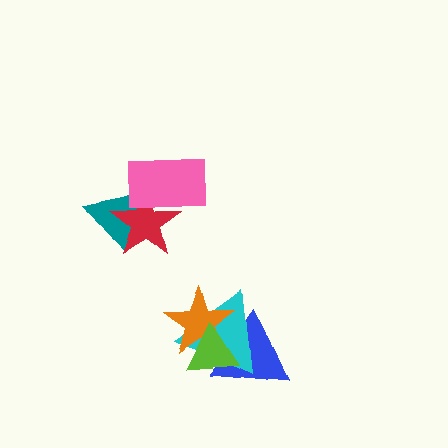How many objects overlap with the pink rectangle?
2 objects overlap with the pink rectangle.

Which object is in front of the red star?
The pink rectangle is in front of the red star.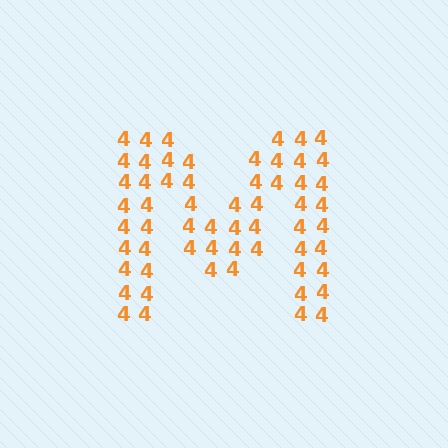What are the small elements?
The small elements are digit 4's.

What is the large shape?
The large shape is the letter M.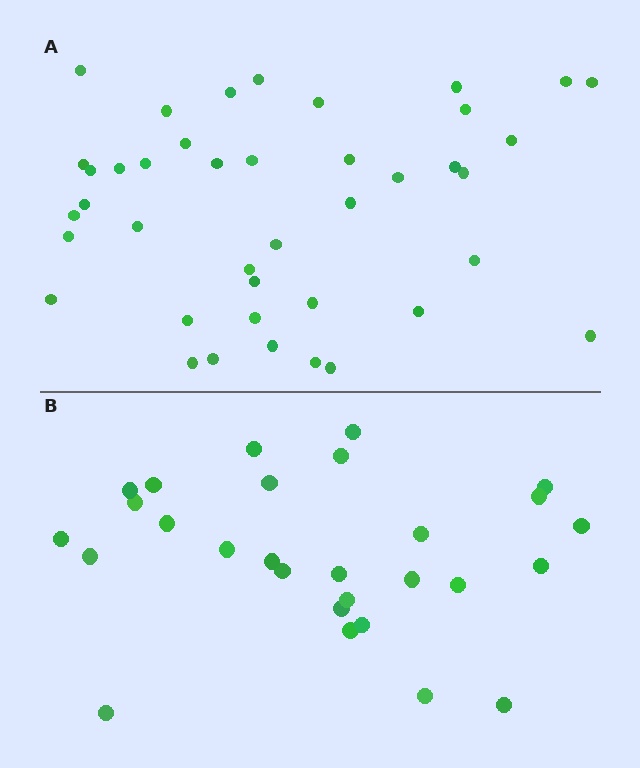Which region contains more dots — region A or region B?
Region A (the top region) has more dots.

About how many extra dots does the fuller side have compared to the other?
Region A has approximately 15 more dots than region B.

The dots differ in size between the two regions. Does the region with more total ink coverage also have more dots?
No. Region B has more total ink coverage because its dots are larger, but region A actually contains more individual dots. Total area can be misleading — the number of items is what matters here.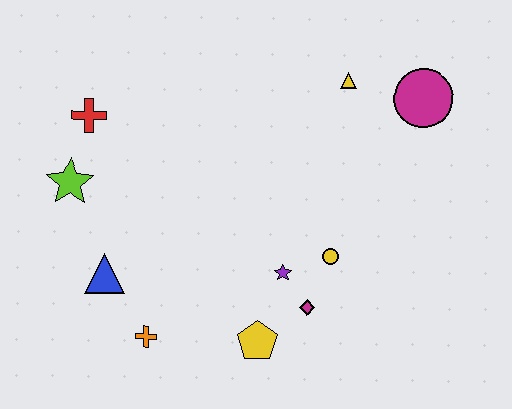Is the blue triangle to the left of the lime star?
No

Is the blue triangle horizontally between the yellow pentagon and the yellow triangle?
No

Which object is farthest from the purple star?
The red cross is farthest from the purple star.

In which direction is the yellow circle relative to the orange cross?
The yellow circle is to the right of the orange cross.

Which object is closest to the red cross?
The lime star is closest to the red cross.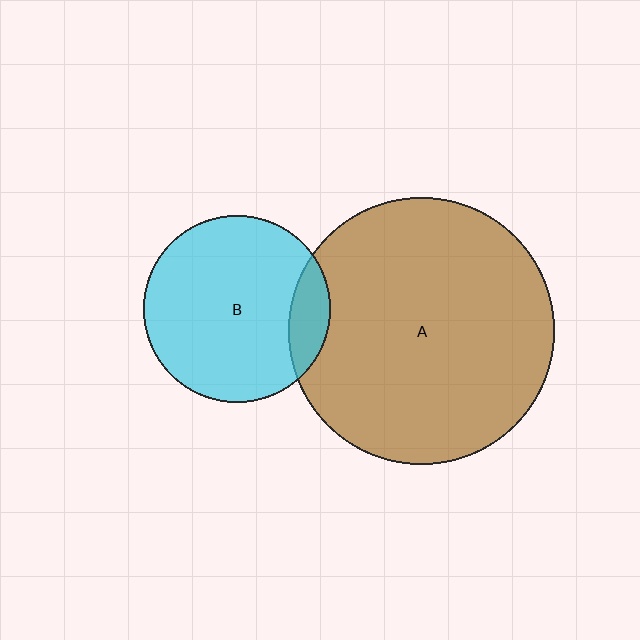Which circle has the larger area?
Circle A (brown).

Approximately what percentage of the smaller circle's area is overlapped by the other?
Approximately 15%.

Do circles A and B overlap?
Yes.